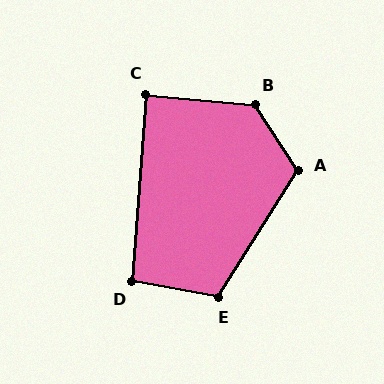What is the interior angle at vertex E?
Approximately 112 degrees (obtuse).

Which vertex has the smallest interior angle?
C, at approximately 89 degrees.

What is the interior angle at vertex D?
Approximately 96 degrees (obtuse).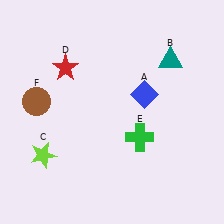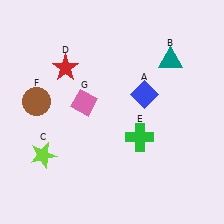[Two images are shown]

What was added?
A pink diamond (G) was added in Image 2.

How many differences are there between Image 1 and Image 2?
There is 1 difference between the two images.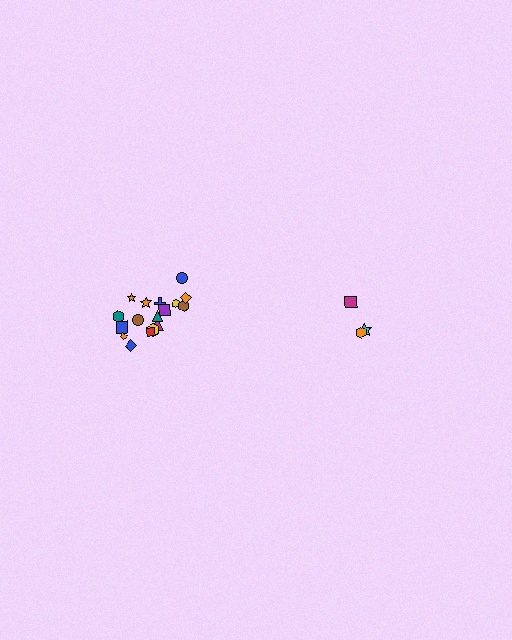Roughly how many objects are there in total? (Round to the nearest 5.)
Roughly 20 objects in total.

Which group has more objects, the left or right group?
The left group.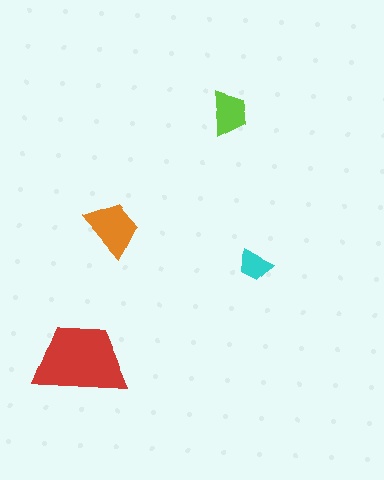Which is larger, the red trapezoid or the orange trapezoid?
The red one.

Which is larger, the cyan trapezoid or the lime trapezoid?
The lime one.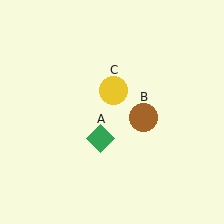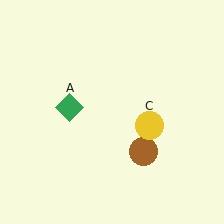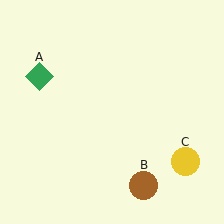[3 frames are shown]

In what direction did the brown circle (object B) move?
The brown circle (object B) moved down.